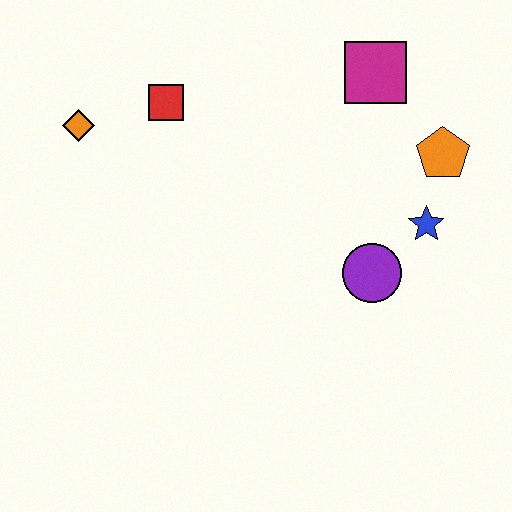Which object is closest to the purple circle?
The blue star is closest to the purple circle.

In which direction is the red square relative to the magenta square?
The red square is to the left of the magenta square.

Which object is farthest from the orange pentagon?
The orange diamond is farthest from the orange pentagon.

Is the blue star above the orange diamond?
No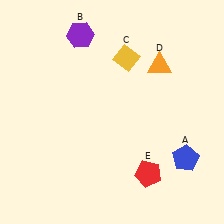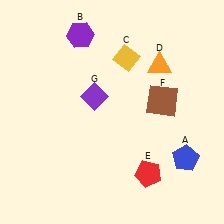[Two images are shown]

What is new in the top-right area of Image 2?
A brown square (F) was added in the top-right area of Image 2.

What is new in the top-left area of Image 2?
A purple diamond (G) was added in the top-left area of Image 2.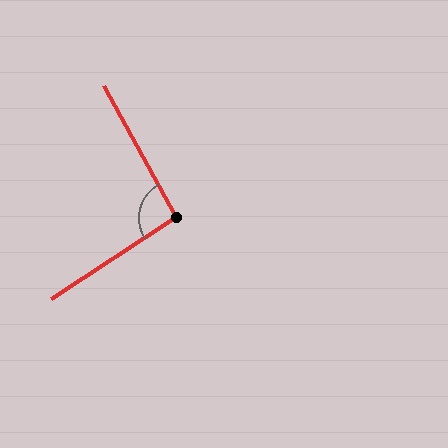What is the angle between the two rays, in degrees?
Approximately 94 degrees.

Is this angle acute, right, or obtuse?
It is approximately a right angle.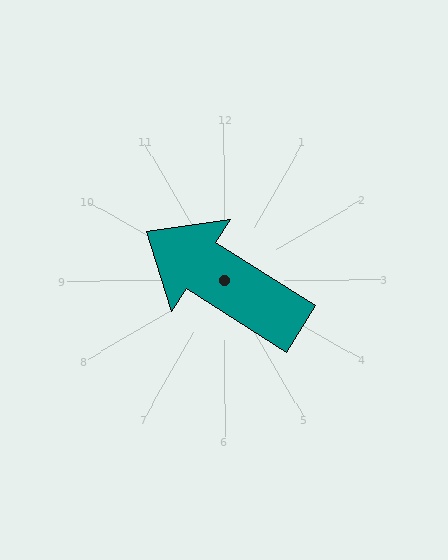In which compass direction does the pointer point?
Northwest.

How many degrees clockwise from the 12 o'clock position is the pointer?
Approximately 302 degrees.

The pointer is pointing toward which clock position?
Roughly 10 o'clock.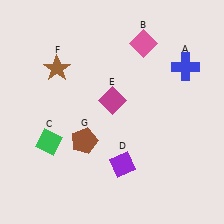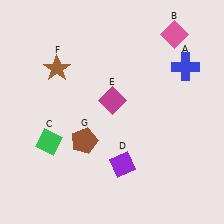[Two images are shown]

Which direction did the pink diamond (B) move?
The pink diamond (B) moved right.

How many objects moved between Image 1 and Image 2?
1 object moved between the two images.